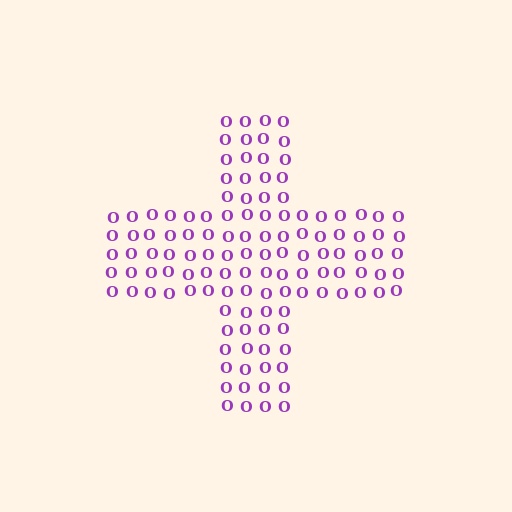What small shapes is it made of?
It is made of small letter O's.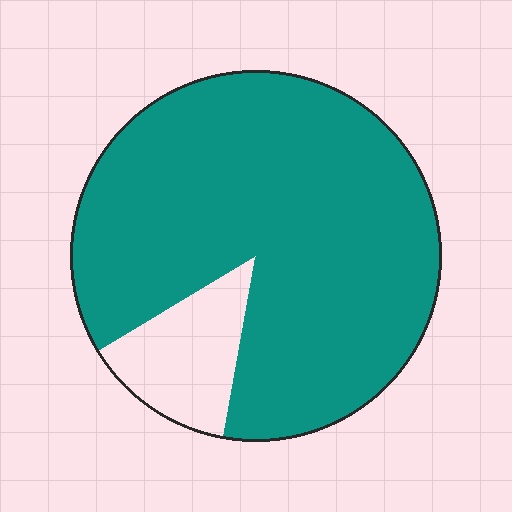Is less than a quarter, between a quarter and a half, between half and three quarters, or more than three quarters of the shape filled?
More than three quarters.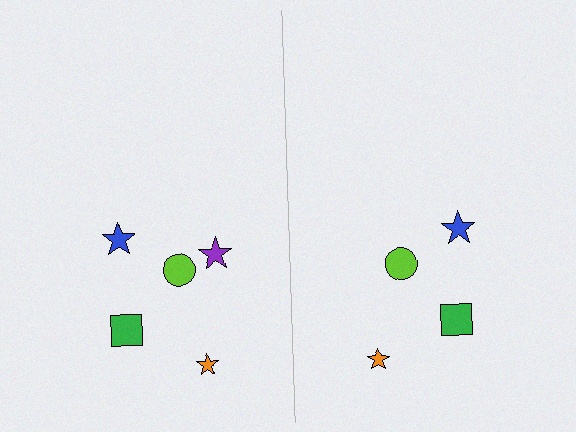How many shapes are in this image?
There are 9 shapes in this image.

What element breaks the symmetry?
A purple star is missing from the right side.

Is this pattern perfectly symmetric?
No, the pattern is not perfectly symmetric. A purple star is missing from the right side.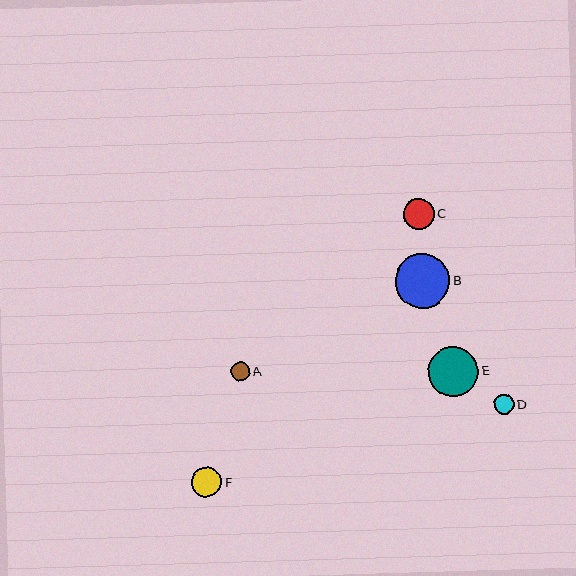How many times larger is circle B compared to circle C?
Circle B is approximately 1.8 times the size of circle C.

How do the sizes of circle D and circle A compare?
Circle D and circle A are approximately the same size.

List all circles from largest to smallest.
From largest to smallest: B, E, C, F, D, A.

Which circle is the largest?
Circle B is the largest with a size of approximately 55 pixels.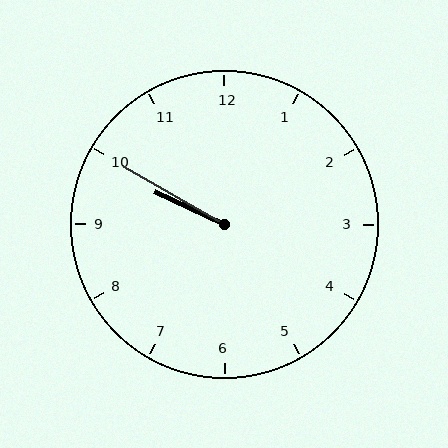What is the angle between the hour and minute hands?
Approximately 5 degrees.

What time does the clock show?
9:50.